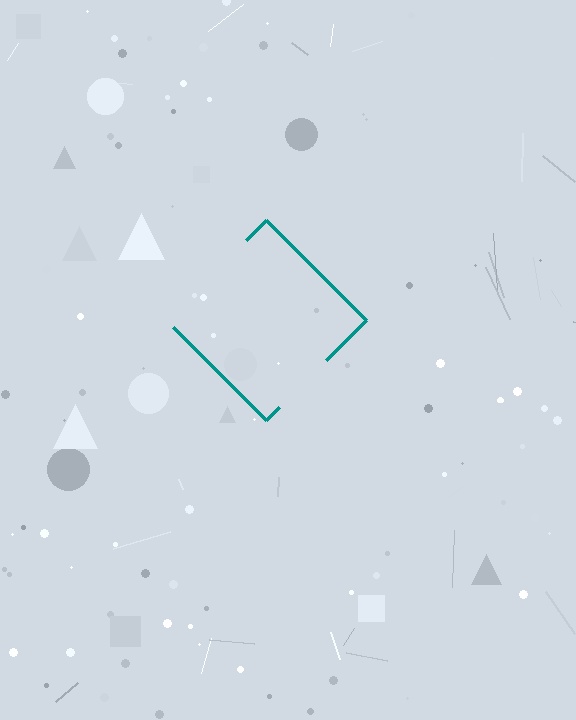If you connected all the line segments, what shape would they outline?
They would outline a diamond.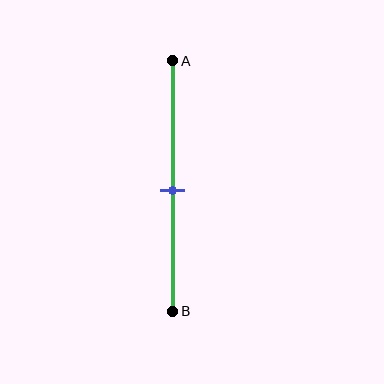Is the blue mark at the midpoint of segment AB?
Yes, the mark is approximately at the midpoint.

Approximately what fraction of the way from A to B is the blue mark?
The blue mark is approximately 50% of the way from A to B.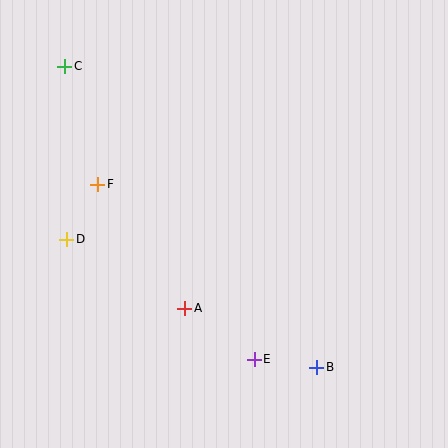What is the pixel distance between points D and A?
The distance between D and A is 136 pixels.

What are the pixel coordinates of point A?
Point A is at (185, 308).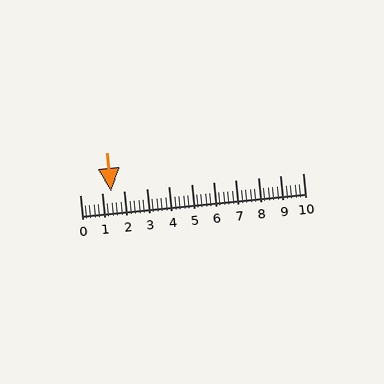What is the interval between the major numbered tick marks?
The major tick marks are spaced 1 units apart.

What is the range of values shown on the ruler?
The ruler shows values from 0 to 10.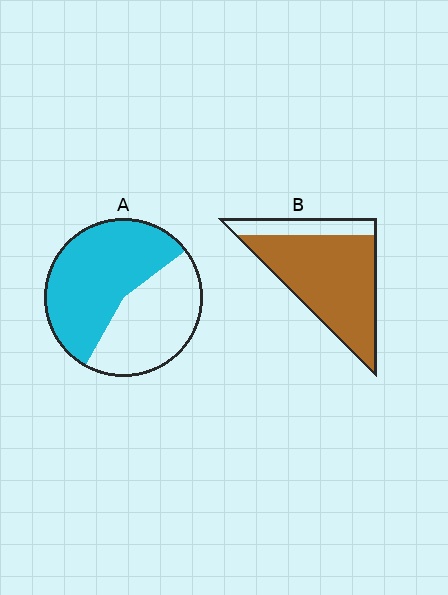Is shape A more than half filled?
Yes.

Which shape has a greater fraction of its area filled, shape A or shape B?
Shape B.